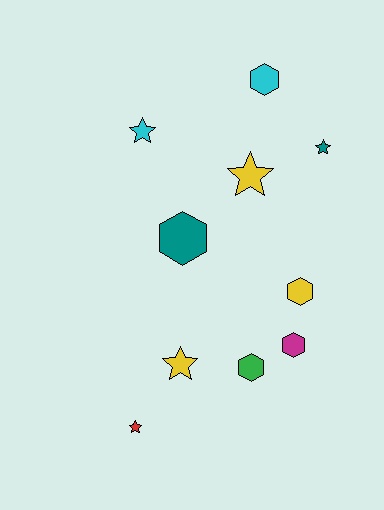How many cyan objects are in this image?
There are 2 cyan objects.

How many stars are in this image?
There are 5 stars.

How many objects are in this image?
There are 10 objects.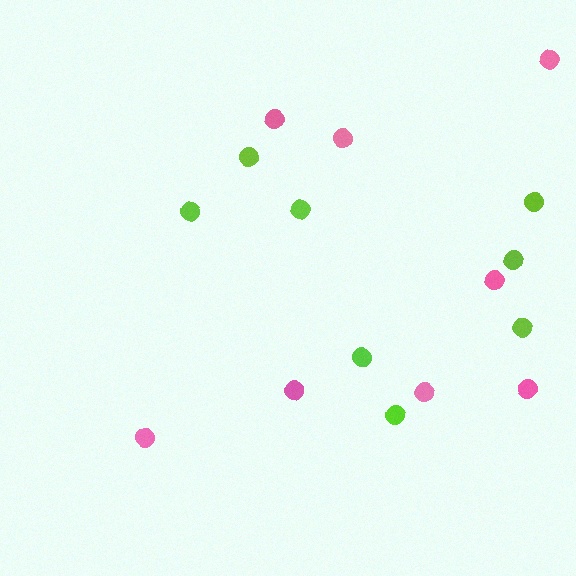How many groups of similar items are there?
There are 2 groups: one group of pink circles (8) and one group of lime circles (8).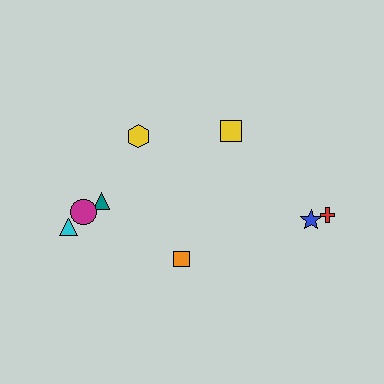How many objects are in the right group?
There are 3 objects.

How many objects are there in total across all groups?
There are 8 objects.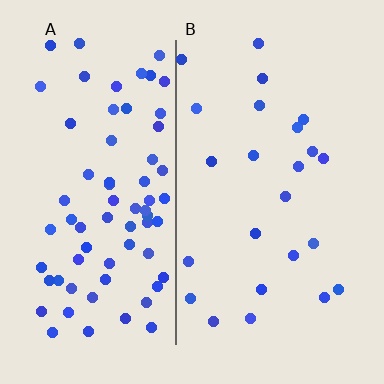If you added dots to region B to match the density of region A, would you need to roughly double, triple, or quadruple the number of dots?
Approximately triple.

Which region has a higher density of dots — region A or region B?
A (the left).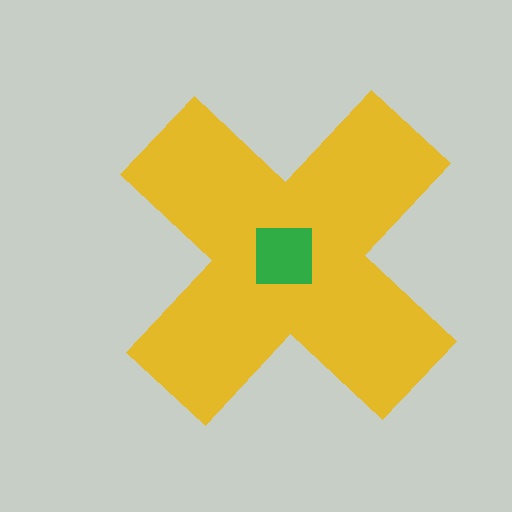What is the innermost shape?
The green square.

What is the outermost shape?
The yellow cross.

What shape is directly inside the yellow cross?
The green square.